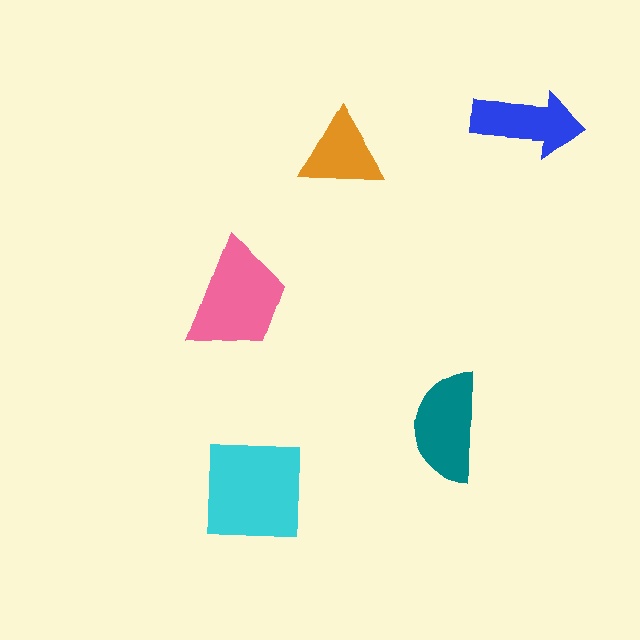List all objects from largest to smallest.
The cyan square, the pink trapezoid, the teal semicircle, the blue arrow, the orange triangle.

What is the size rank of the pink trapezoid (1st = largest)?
2nd.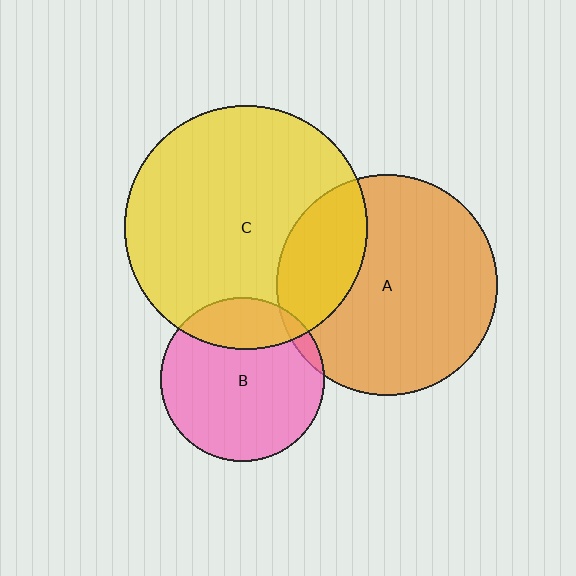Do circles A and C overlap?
Yes.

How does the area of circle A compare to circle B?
Approximately 1.8 times.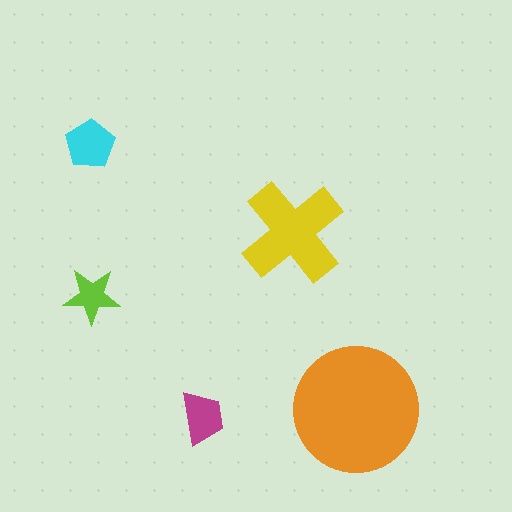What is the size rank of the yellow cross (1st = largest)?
2nd.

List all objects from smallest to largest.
The lime star, the magenta trapezoid, the cyan pentagon, the yellow cross, the orange circle.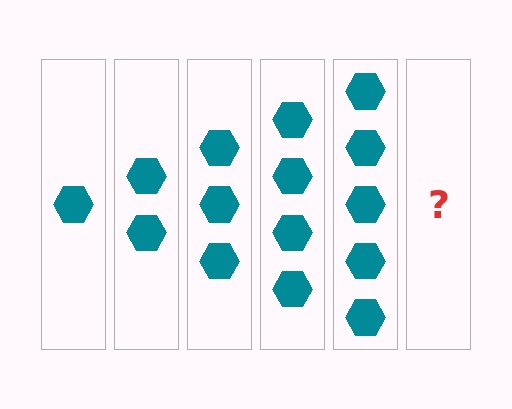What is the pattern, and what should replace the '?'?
The pattern is that each step adds one more hexagon. The '?' should be 6 hexagons.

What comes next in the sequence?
The next element should be 6 hexagons.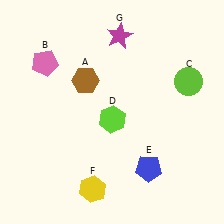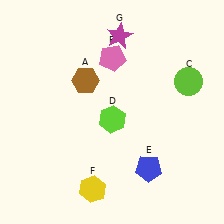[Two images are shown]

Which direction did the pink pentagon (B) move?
The pink pentagon (B) moved right.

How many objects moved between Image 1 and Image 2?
1 object moved between the two images.